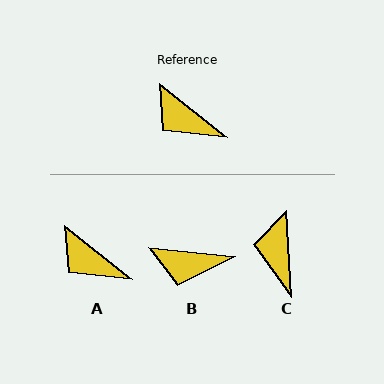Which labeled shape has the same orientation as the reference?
A.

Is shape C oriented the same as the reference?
No, it is off by about 48 degrees.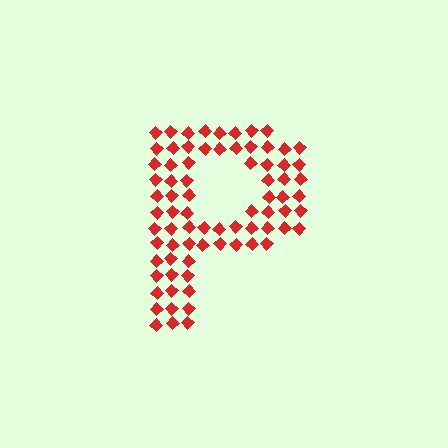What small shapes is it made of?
It is made of small diamonds.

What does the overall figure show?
The overall figure shows the letter P.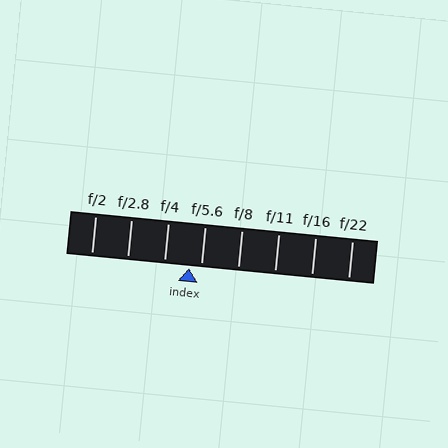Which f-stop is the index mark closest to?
The index mark is closest to f/5.6.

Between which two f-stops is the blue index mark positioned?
The index mark is between f/4 and f/5.6.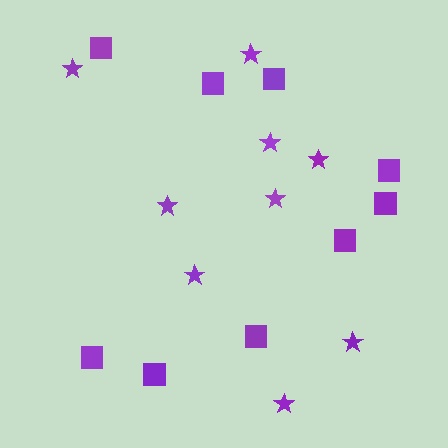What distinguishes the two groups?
There are 2 groups: one group of stars (9) and one group of squares (9).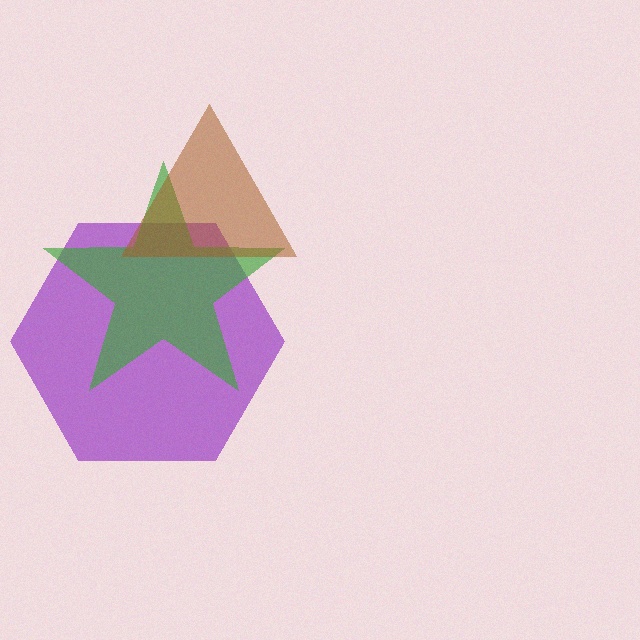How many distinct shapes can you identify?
There are 3 distinct shapes: a purple hexagon, a green star, a brown triangle.